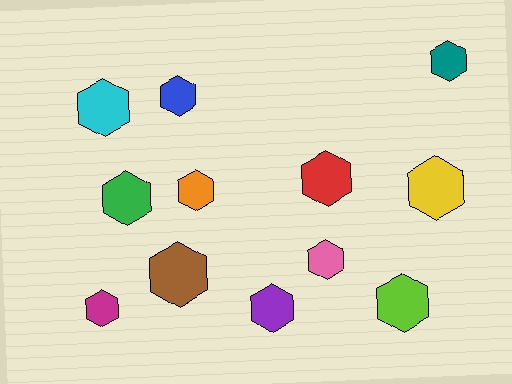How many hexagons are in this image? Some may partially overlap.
There are 12 hexagons.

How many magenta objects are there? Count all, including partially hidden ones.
There is 1 magenta object.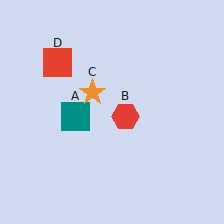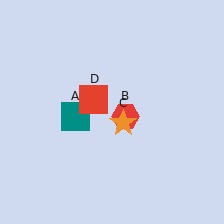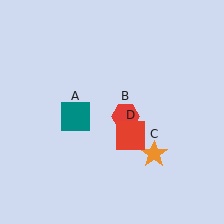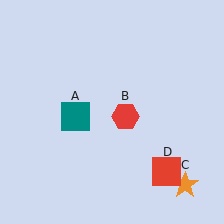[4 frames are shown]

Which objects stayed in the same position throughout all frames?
Teal square (object A) and red hexagon (object B) remained stationary.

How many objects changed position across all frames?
2 objects changed position: orange star (object C), red square (object D).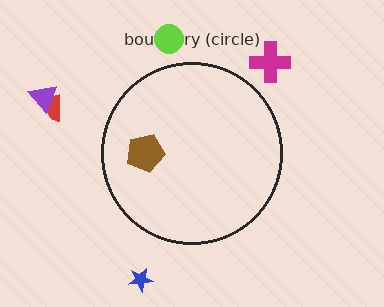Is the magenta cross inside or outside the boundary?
Outside.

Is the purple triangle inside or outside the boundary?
Outside.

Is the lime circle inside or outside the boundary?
Outside.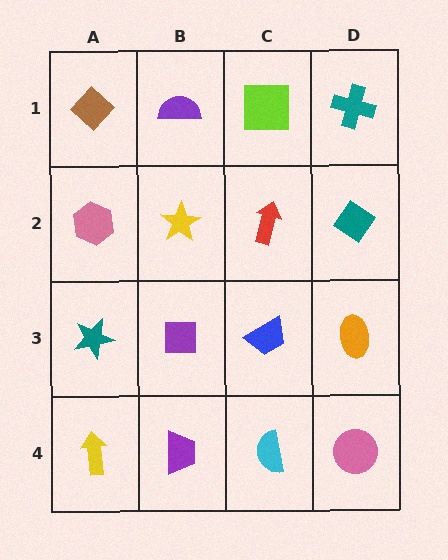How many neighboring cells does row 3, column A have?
3.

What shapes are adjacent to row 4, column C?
A blue trapezoid (row 3, column C), a purple trapezoid (row 4, column B), a pink circle (row 4, column D).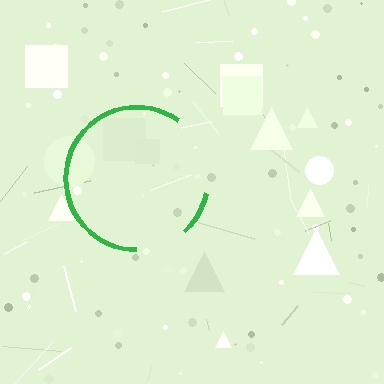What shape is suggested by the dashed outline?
The dashed outline suggests a circle.